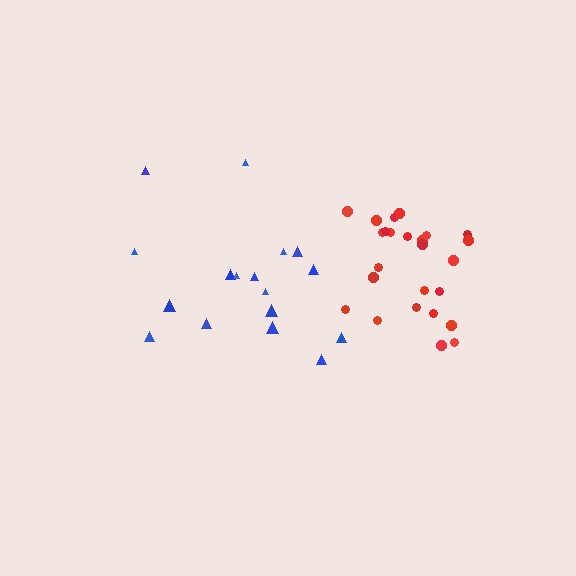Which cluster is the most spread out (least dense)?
Blue.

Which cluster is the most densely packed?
Red.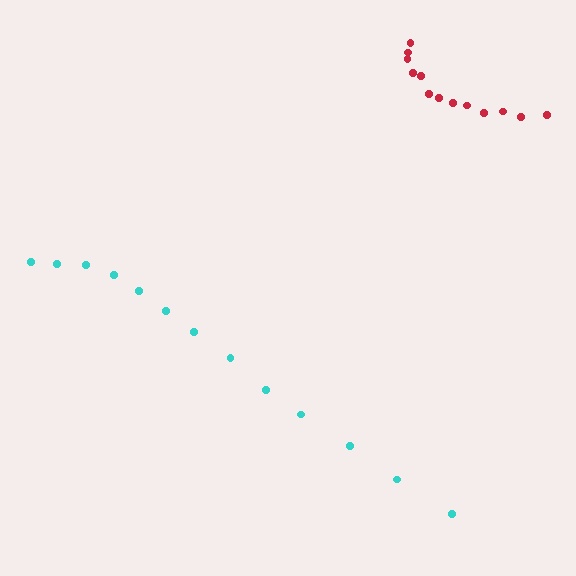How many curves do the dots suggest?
There are 2 distinct paths.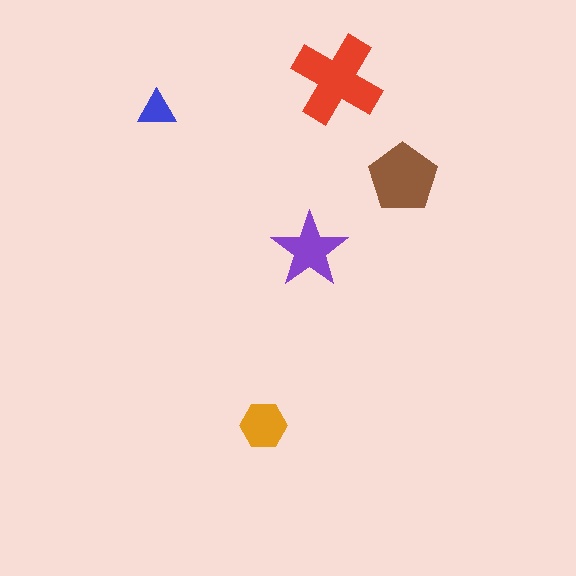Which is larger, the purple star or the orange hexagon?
The purple star.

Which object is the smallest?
The blue triangle.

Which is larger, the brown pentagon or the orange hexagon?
The brown pentagon.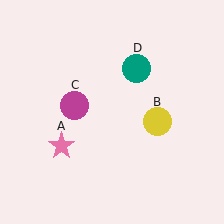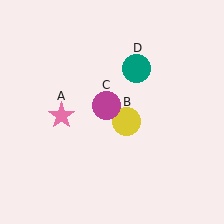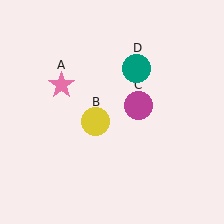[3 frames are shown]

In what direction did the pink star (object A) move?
The pink star (object A) moved up.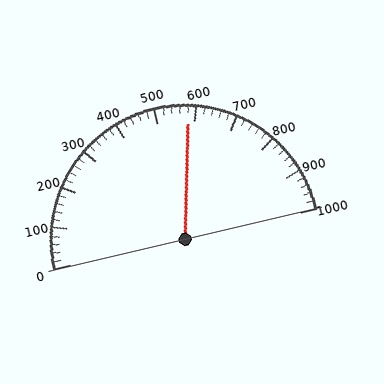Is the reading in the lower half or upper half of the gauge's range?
The reading is in the upper half of the range (0 to 1000).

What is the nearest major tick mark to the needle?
The nearest major tick mark is 600.